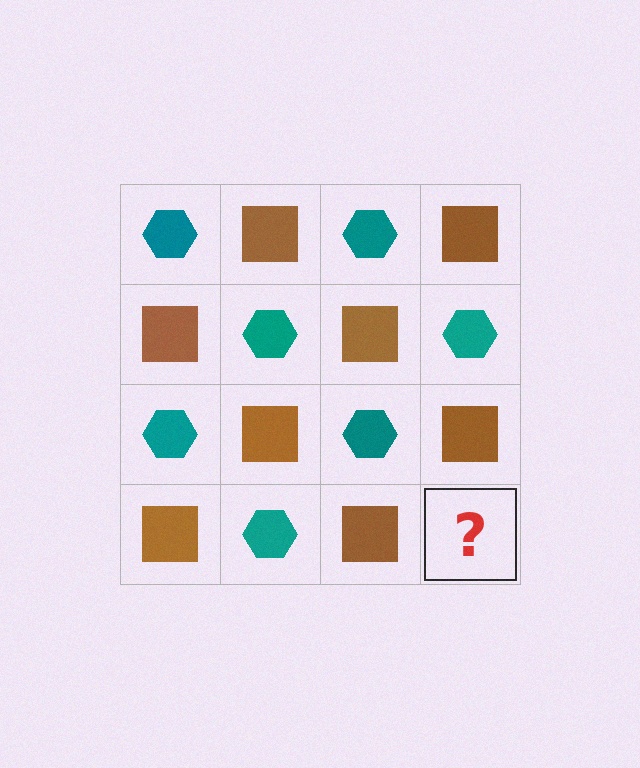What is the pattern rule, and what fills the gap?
The rule is that it alternates teal hexagon and brown square in a checkerboard pattern. The gap should be filled with a teal hexagon.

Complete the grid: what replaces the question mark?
The question mark should be replaced with a teal hexagon.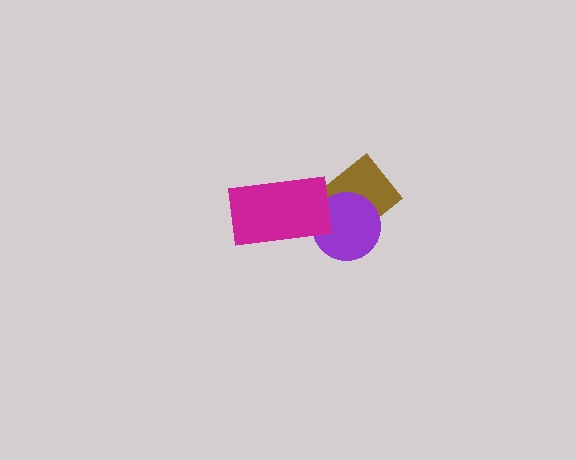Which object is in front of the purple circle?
The magenta rectangle is in front of the purple circle.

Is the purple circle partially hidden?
Yes, it is partially covered by another shape.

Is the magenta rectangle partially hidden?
No, no other shape covers it.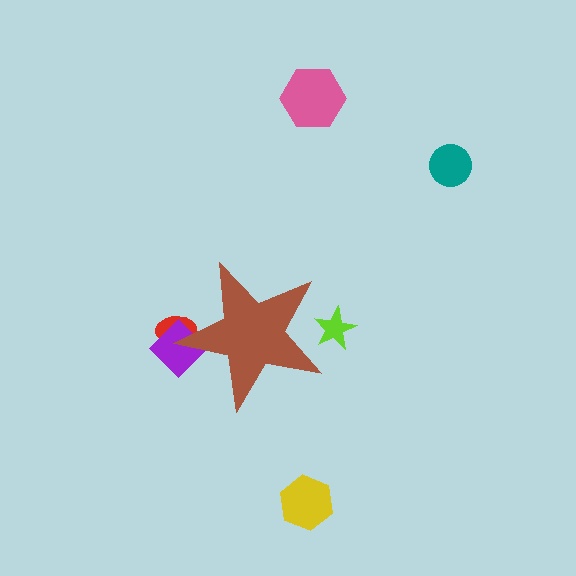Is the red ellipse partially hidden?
Yes, the red ellipse is partially hidden behind the brown star.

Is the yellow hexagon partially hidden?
No, the yellow hexagon is fully visible.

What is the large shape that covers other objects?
A brown star.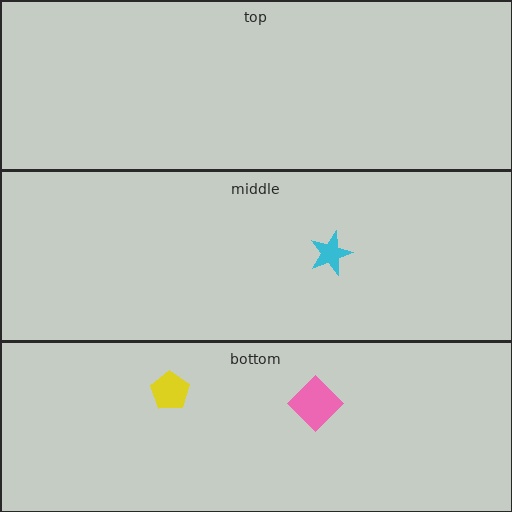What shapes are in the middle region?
The cyan star.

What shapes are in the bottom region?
The pink diamond, the yellow pentagon.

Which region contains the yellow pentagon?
The bottom region.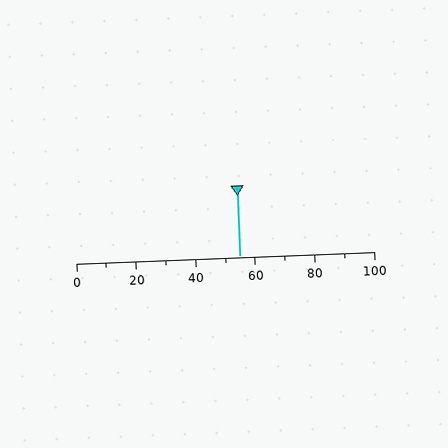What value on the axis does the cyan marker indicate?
The marker indicates approximately 55.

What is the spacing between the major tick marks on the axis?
The major ticks are spaced 20 apart.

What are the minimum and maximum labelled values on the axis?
The axis runs from 0 to 100.